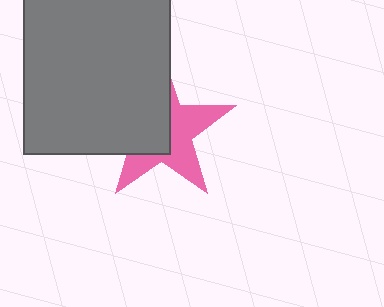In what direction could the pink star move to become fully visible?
The pink star could move right. That would shift it out from behind the gray rectangle entirely.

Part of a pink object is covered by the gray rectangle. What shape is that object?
It is a star.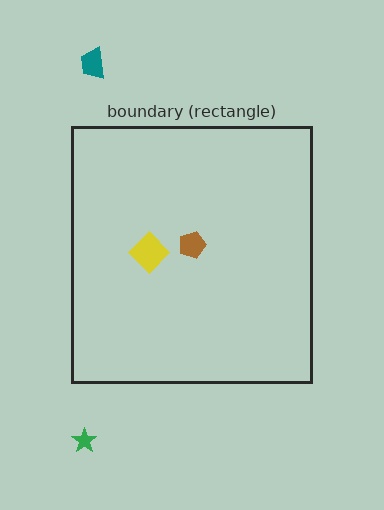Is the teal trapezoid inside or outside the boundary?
Outside.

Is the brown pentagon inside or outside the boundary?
Inside.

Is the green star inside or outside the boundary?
Outside.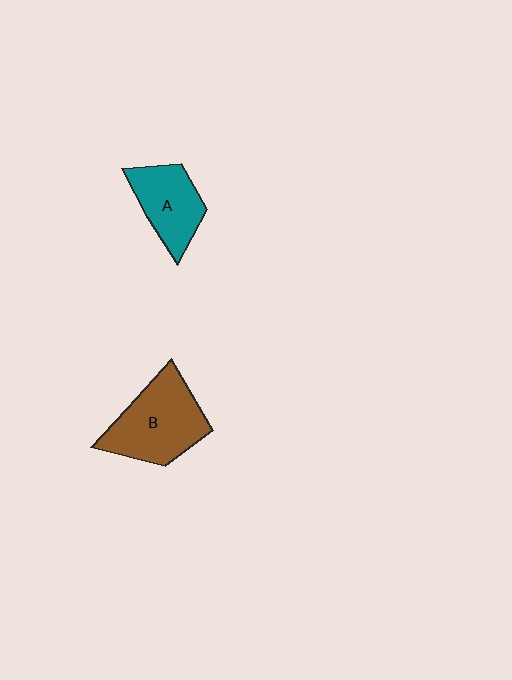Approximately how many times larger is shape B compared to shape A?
Approximately 1.4 times.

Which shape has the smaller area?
Shape A (teal).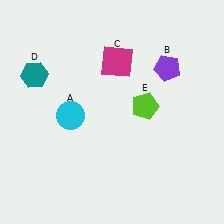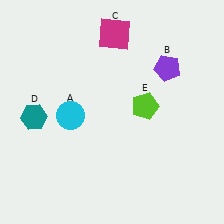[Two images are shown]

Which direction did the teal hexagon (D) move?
The teal hexagon (D) moved down.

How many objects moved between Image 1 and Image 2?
2 objects moved between the two images.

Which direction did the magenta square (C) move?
The magenta square (C) moved up.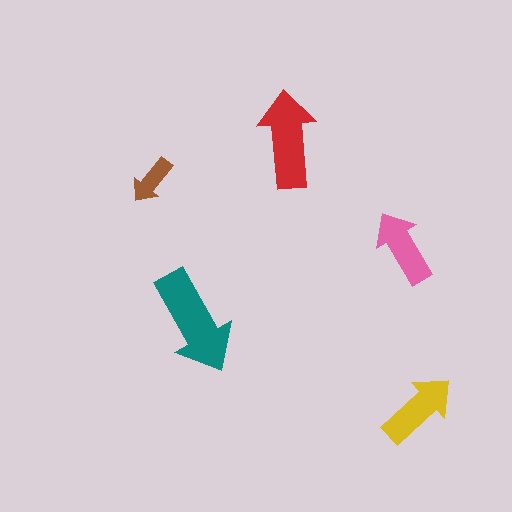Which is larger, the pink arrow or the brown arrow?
The pink one.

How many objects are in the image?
There are 5 objects in the image.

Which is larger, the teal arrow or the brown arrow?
The teal one.